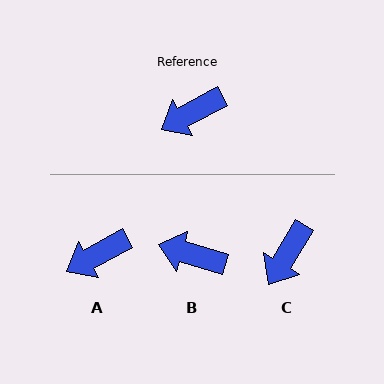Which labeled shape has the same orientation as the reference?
A.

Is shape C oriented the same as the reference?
No, it is off by about 31 degrees.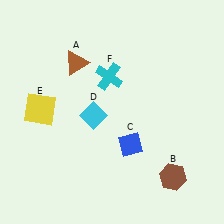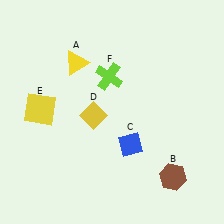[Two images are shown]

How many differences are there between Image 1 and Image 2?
There are 3 differences between the two images.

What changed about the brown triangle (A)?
In Image 1, A is brown. In Image 2, it changed to yellow.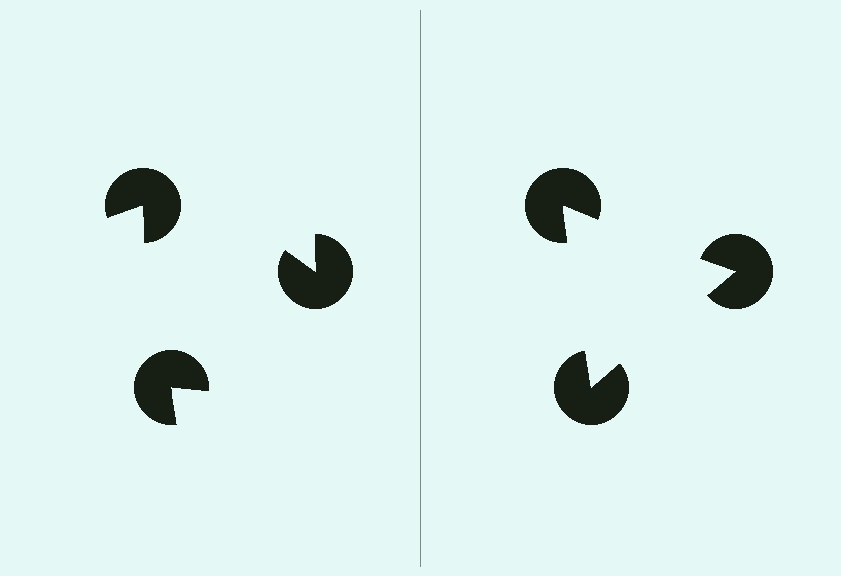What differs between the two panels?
The pac-man discs are positioned identically on both sides; only the wedge orientations differ. On the right they align to a triangle; on the left they are misaligned.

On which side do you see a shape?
An illusory triangle appears on the right side. On the left side the wedge cuts are rotated, so no coherent shape forms.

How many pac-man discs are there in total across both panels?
6 — 3 on each side.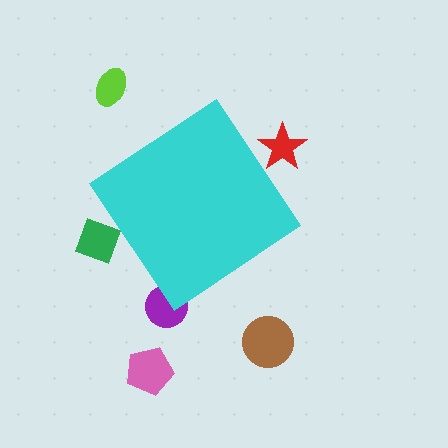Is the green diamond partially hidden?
Yes, the green diamond is partially hidden behind the cyan diamond.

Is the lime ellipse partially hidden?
No, the lime ellipse is fully visible.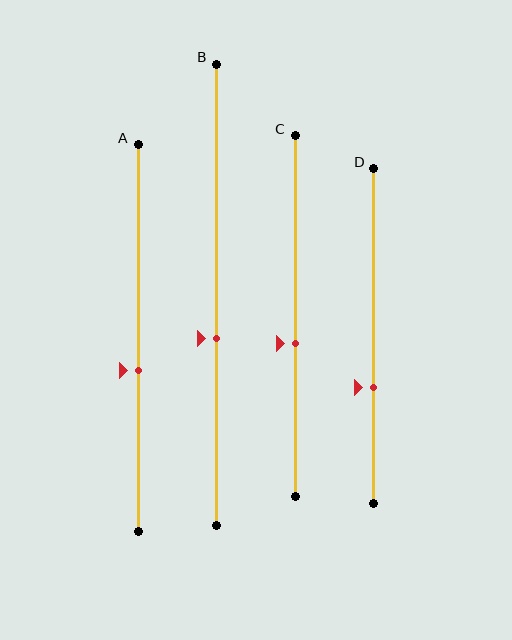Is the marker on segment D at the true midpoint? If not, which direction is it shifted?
No, the marker on segment D is shifted downward by about 15% of the segment length.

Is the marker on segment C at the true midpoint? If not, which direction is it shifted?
No, the marker on segment C is shifted downward by about 8% of the segment length.